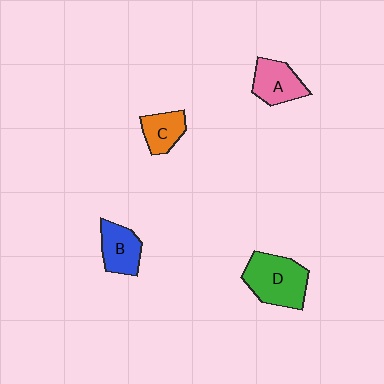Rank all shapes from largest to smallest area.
From largest to smallest: D (green), A (pink), B (blue), C (orange).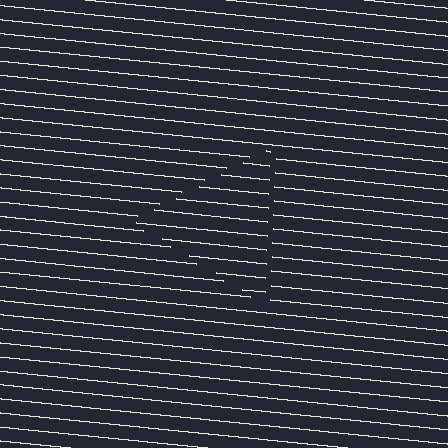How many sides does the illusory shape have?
3 sides — the line-ends trace a triangle.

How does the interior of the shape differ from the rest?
The interior of the shape contains the same grating, shifted by half a period — the contour is defined by the phase discontinuity where line-ends from the inner and outer gratings abut.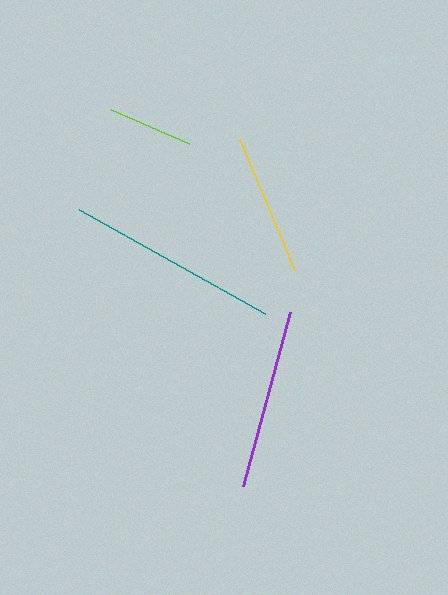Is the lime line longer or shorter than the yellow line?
The yellow line is longer than the lime line.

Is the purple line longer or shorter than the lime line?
The purple line is longer than the lime line.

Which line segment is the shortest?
The lime line is the shortest at approximately 85 pixels.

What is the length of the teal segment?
The teal segment is approximately 213 pixels long.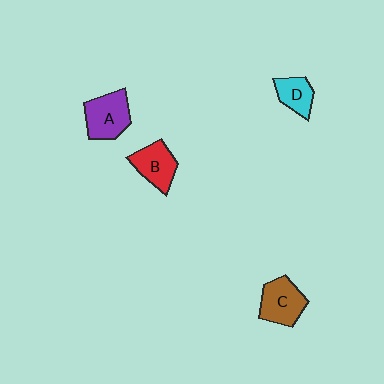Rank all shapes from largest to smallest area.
From largest to smallest: A (purple), C (brown), B (red), D (cyan).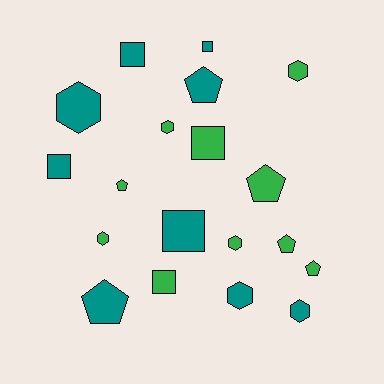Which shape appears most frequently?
Hexagon, with 7 objects.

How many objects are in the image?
There are 19 objects.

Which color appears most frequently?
Green, with 10 objects.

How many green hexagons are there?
There are 4 green hexagons.